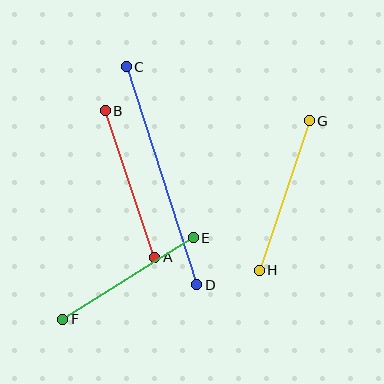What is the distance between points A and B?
The distance is approximately 154 pixels.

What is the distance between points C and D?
The distance is approximately 229 pixels.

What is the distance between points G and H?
The distance is approximately 158 pixels.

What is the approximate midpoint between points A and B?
The midpoint is at approximately (130, 184) pixels.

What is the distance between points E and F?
The distance is approximately 154 pixels.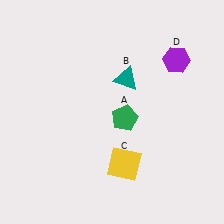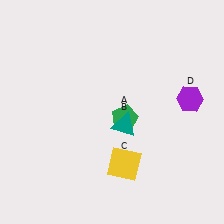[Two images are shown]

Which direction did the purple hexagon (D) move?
The purple hexagon (D) moved down.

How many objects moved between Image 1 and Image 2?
2 objects moved between the two images.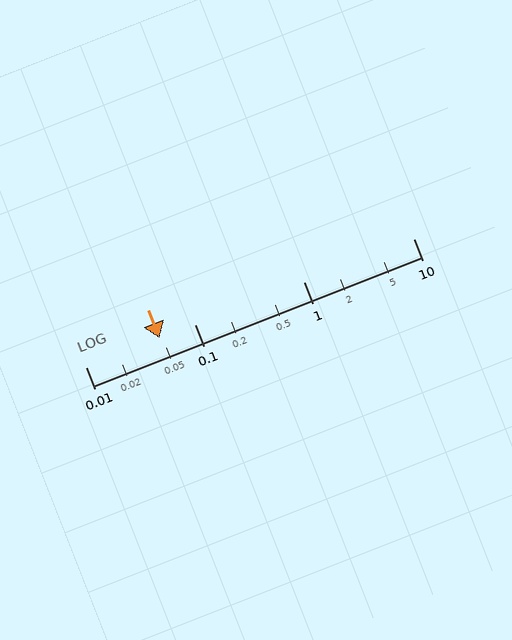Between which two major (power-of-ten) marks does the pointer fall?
The pointer is between 0.01 and 0.1.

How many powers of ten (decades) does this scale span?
The scale spans 3 decades, from 0.01 to 10.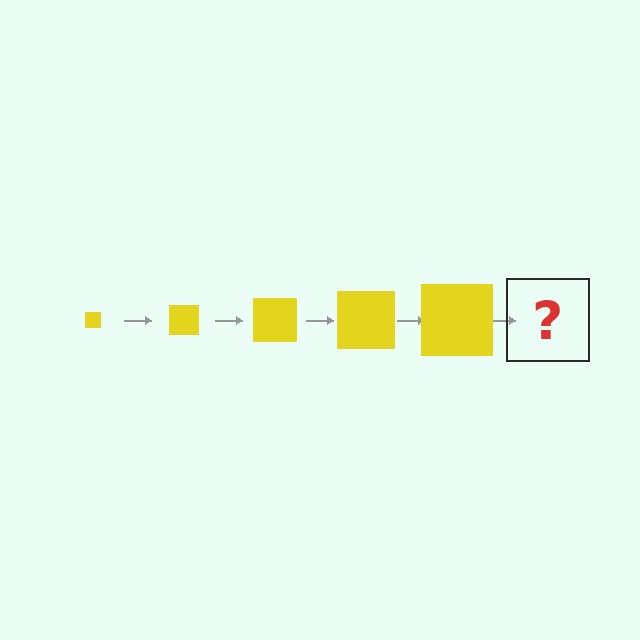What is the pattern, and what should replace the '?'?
The pattern is that the square gets progressively larger each step. The '?' should be a yellow square, larger than the previous one.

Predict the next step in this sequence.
The next step is a yellow square, larger than the previous one.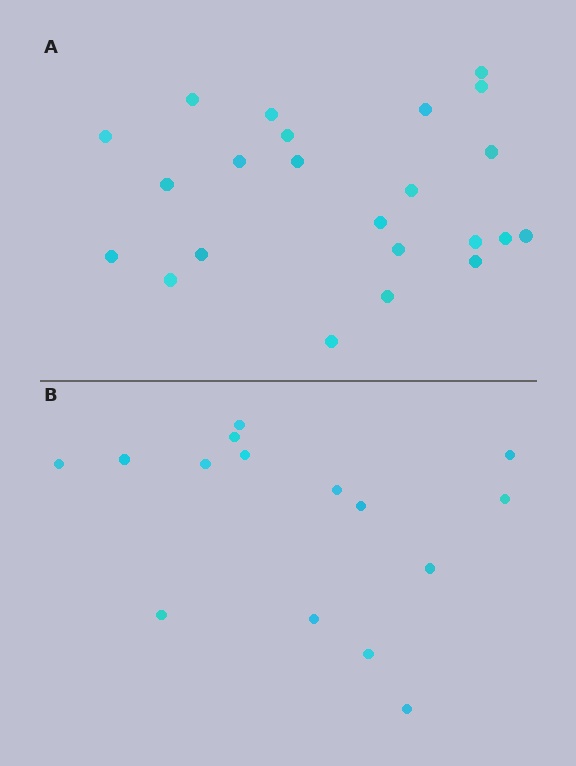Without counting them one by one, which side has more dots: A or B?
Region A (the top region) has more dots.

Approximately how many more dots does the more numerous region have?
Region A has roughly 8 or so more dots than region B.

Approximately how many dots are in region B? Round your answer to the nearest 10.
About 20 dots. (The exact count is 15, which rounds to 20.)